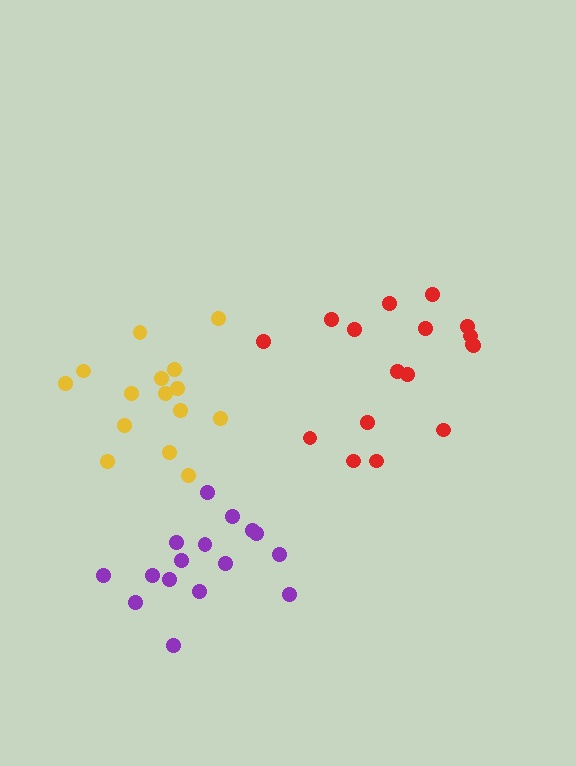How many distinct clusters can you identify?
There are 3 distinct clusters.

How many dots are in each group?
Group 1: 17 dots, Group 2: 15 dots, Group 3: 16 dots (48 total).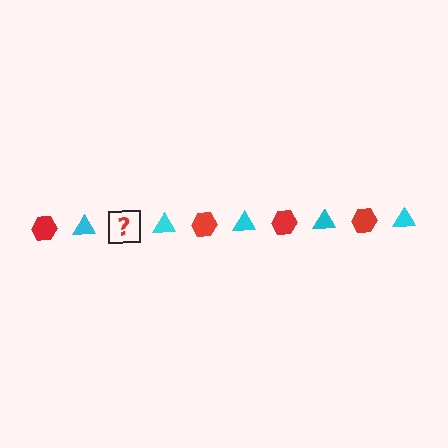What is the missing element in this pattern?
The missing element is a red hexagon.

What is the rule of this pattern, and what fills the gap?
The rule is that the pattern alternates between red hexagon and cyan triangle. The gap should be filled with a red hexagon.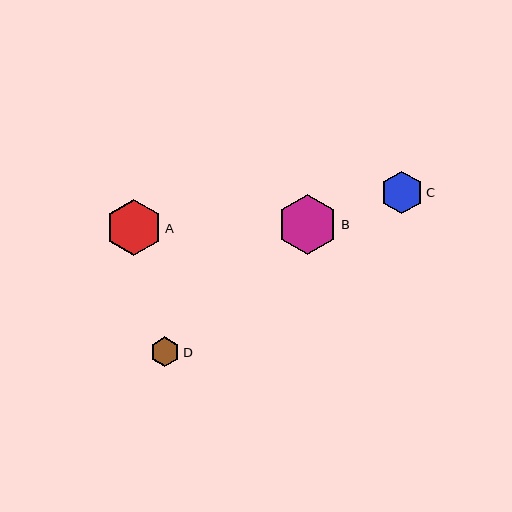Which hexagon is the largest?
Hexagon B is the largest with a size of approximately 60 pixels.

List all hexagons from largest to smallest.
From largest to smallest: B, A, C, D.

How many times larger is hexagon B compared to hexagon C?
Hexagon B is approximately 1.4 times the size of hexagon C.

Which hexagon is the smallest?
Hexagon D is the smallest with a size of approximately 30 pixels.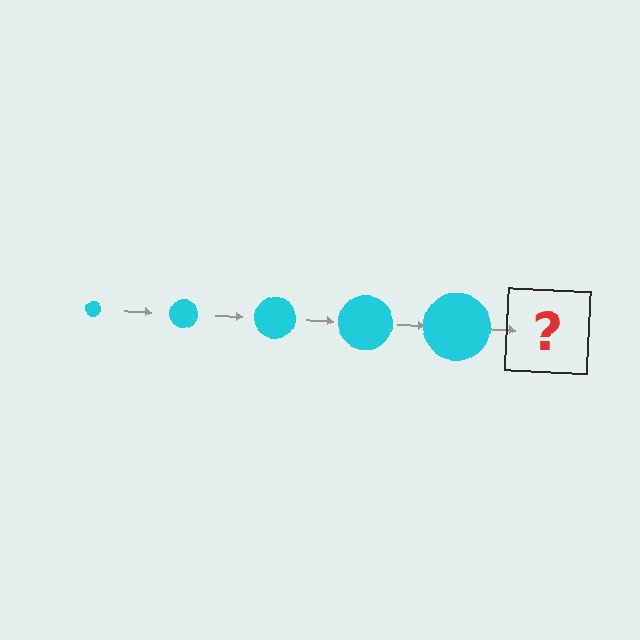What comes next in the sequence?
The next element should be a cyan circle, larger than the previous one.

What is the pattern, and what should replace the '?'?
The pattern is that the circle gets progressively larger each step. The '?' should be a cyan circle, larger than the previous one.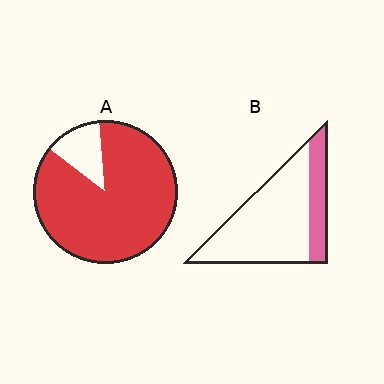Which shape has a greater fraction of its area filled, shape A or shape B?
Shape A.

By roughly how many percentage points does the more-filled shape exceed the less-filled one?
By roughly 65 percentage points (A over B).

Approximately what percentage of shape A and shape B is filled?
A is approximately 85% and B is approximately 25%.